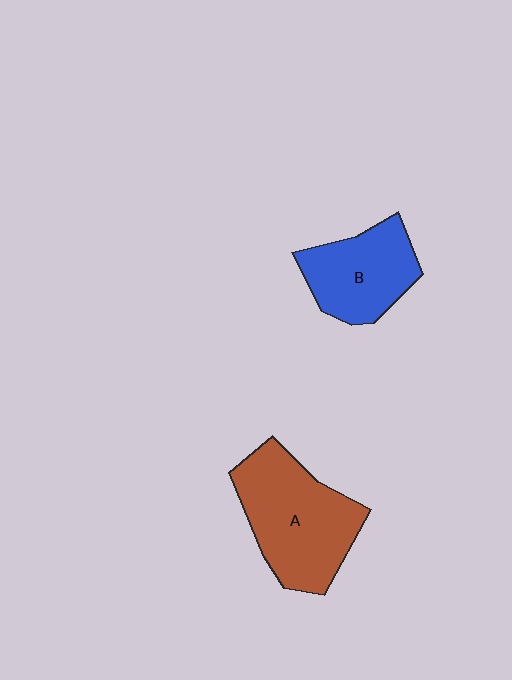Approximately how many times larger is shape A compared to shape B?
Approximately 1.4 times.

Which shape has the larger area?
Shape A (brown).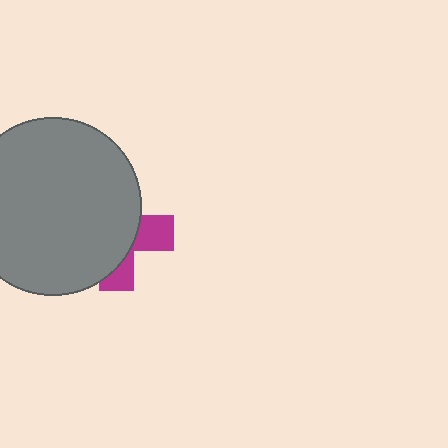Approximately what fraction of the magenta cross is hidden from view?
Roughly 69% of the magenta cross is hidden behind the gray circle.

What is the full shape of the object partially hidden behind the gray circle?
The partially hidden object is a magenta cross.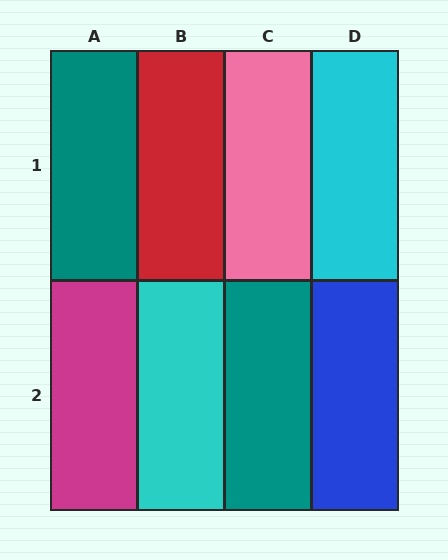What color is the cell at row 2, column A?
Magenta.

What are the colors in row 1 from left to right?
Teal, red, pink, cyan.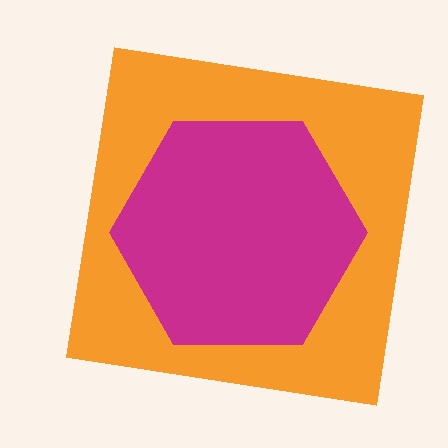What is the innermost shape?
The magenta hexagon.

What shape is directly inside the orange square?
The magenta hexagon.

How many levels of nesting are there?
2.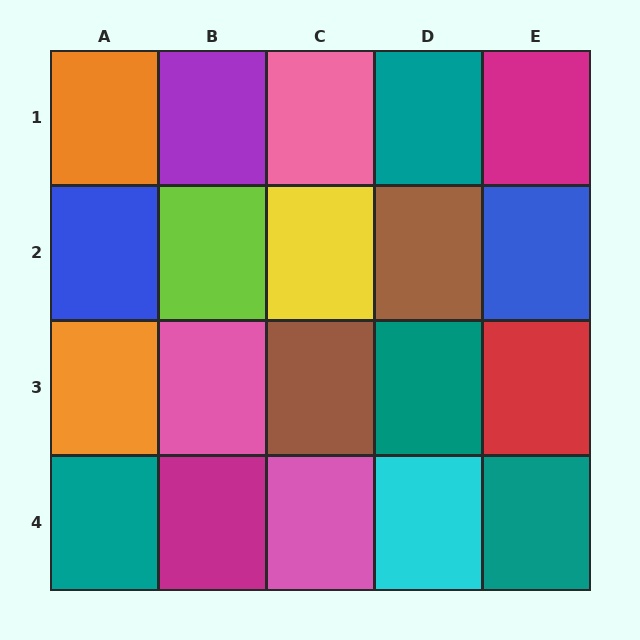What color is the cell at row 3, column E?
Red.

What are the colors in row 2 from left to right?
Blue, lime, yellow, brown, blue.